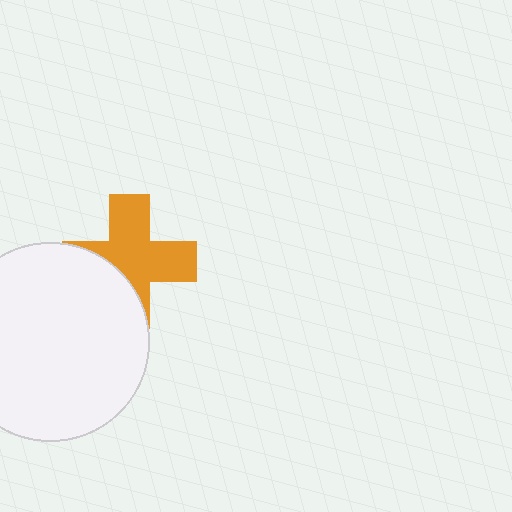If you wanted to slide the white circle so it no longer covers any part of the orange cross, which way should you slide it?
Slide it toward the lower-left — that is the most direct way to separate the two shapes.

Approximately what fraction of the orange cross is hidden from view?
Roughly 36% of the orange cross is hidden behind the white circle.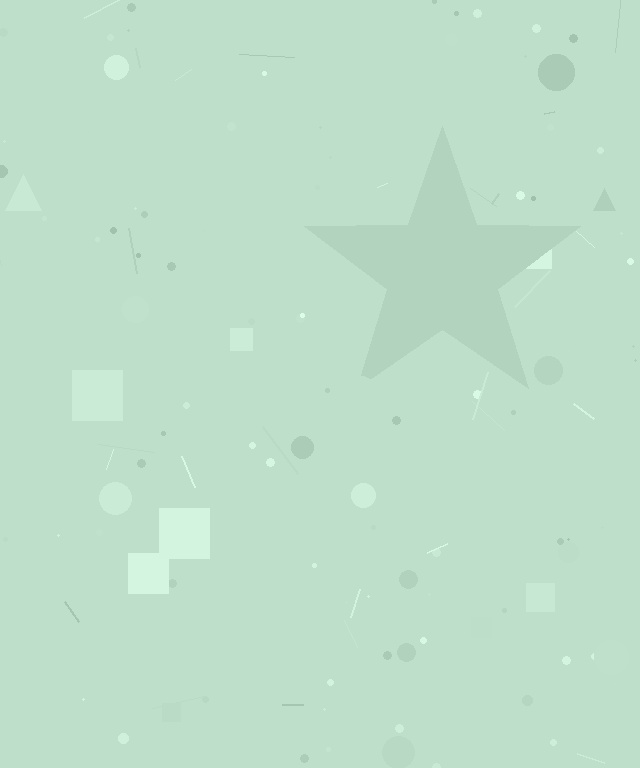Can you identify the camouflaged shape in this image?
The camouflaged shape is a star.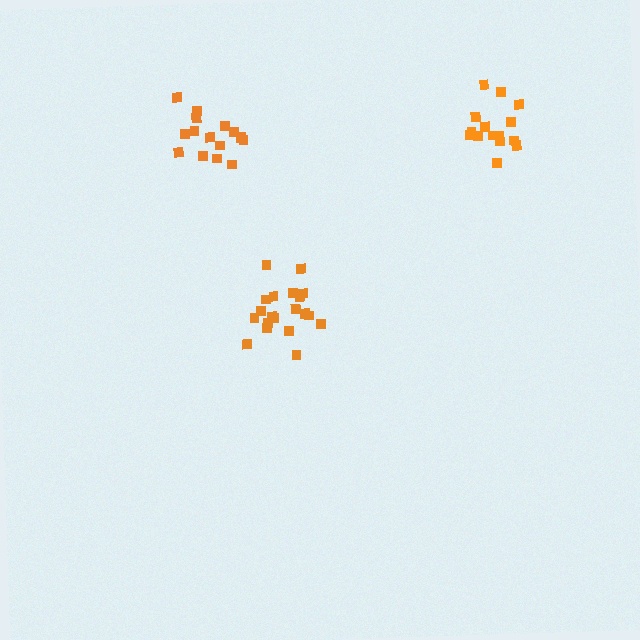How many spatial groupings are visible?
There are 3 spatial groupings.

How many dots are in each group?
Group 1: 20 dots, Group 2: 15 dots, Group 3: 15 dots (50 total).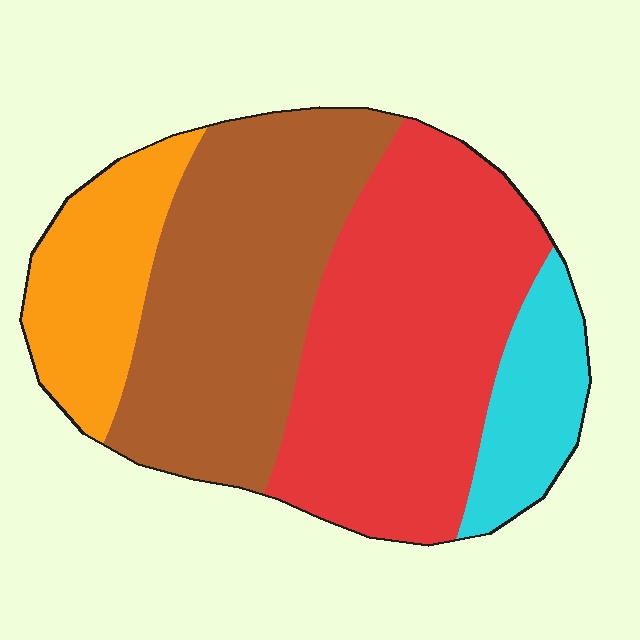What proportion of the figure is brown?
Brown takes up about one third (1/3) of the figure.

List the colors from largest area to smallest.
From largest to smallest: red, brown, orange, cyan.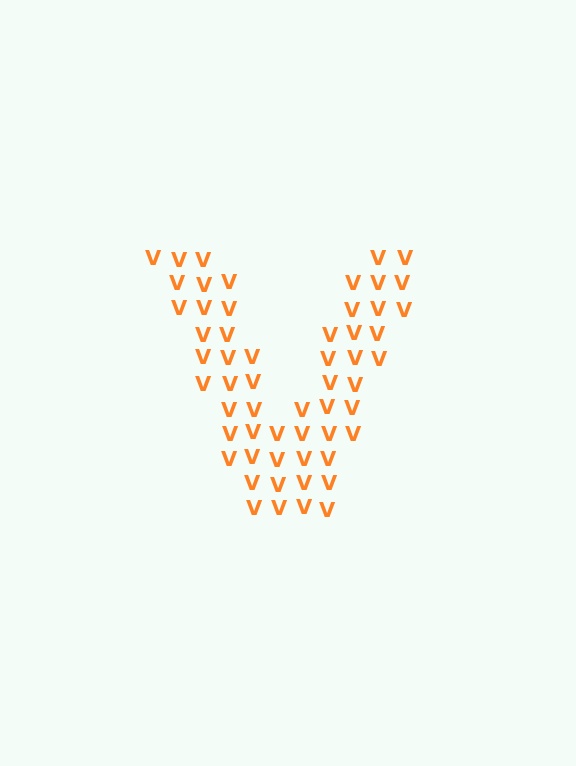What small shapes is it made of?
It is made of small letter V's.